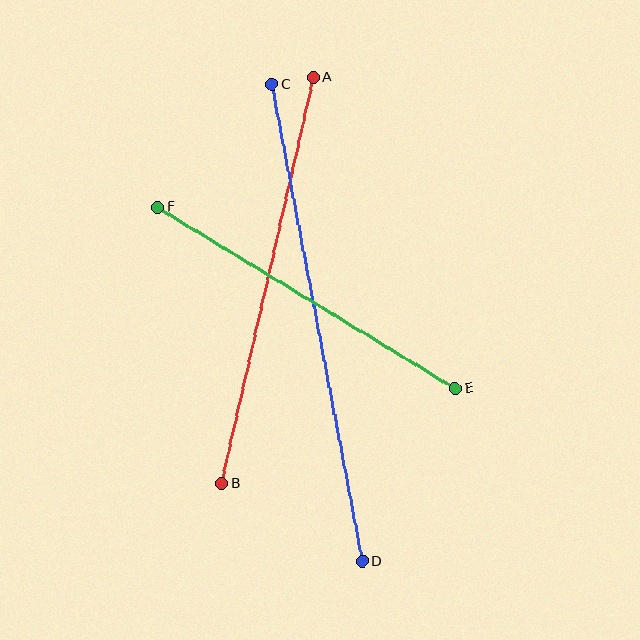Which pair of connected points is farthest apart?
Points C and D are farthest apart.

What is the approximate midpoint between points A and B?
The midpoint is at approximately (268, 280) pixels.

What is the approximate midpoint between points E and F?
The midpoint is at approximately (307, 298) pixels.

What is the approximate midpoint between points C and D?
The midpoint is at approximately (317, 323) pixels.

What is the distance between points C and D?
The distance is approximately 486 pixels.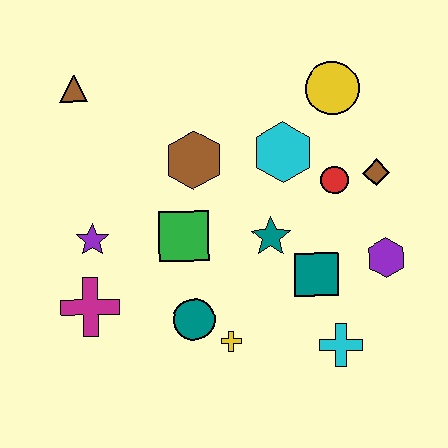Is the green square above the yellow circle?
No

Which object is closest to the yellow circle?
The cyan hexagon is closest to the yellow circle.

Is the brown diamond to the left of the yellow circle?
No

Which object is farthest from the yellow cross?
The brown triangle is farthest from the yellow cross.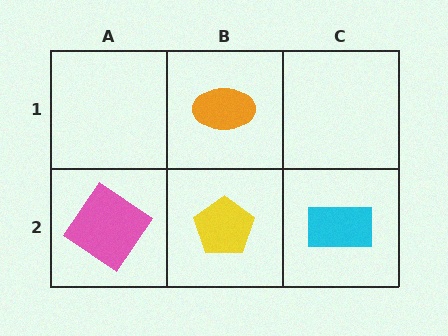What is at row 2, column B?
A yellow pentagon.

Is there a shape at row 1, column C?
No, that cell is empty.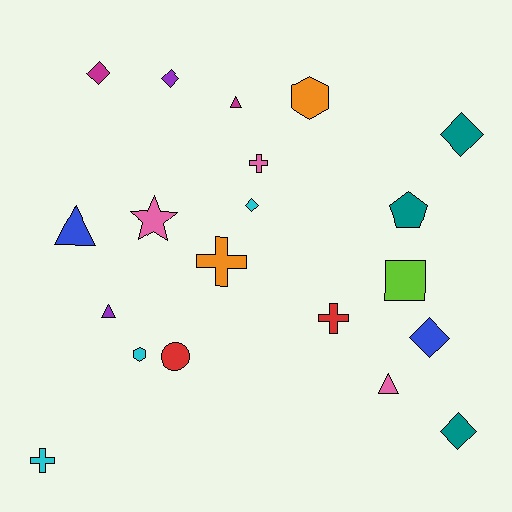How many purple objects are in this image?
There are 2 purple objects.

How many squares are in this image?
There is 1 square.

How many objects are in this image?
There are 20 objects.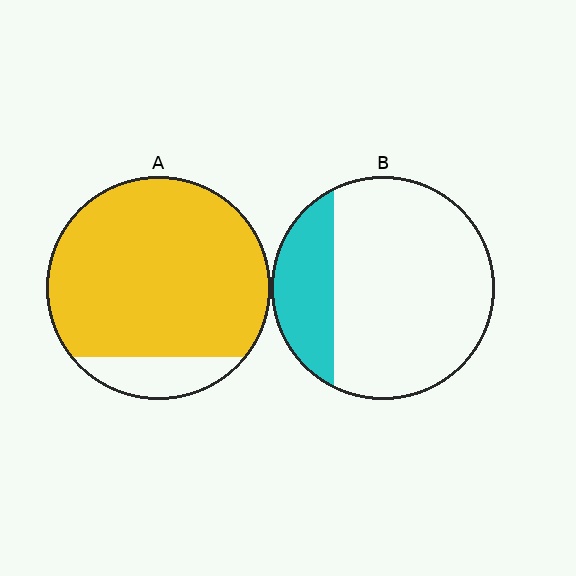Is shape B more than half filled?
No.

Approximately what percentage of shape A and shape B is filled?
A is approximately 85% and B is approximately 25%.